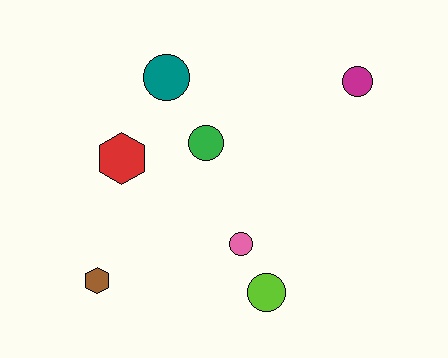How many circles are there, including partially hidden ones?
There are 5 circles.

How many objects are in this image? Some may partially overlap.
There are 7 objects.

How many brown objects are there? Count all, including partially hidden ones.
There is 1 brown object.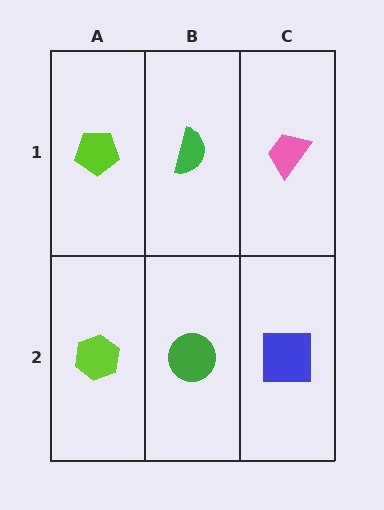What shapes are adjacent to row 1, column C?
A blue square (row 2, column C), a green semicircle (row 1, column B).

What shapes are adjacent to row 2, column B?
A green semicircle (row 1, column B), a lime hexagon (row 2, column A), a blue square (row 2, column C).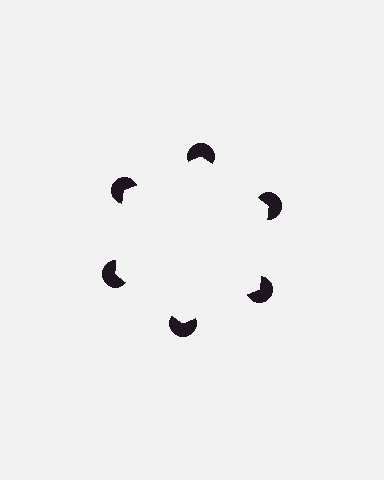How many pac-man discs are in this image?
There are 6 — one at each vertex of the illusory hexagon.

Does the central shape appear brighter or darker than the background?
It typically appears slightly brighter than the background, even though no actual brightness change is drawn.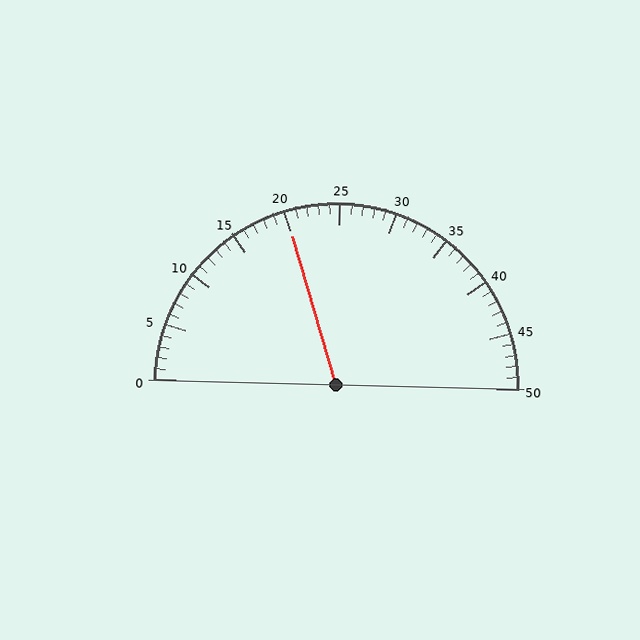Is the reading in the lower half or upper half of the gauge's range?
The reading is in the lower half of the range (0 to 50).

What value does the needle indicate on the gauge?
The needle indicates approximately 20.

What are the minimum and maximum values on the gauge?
The gauge ranges from 0 to 50.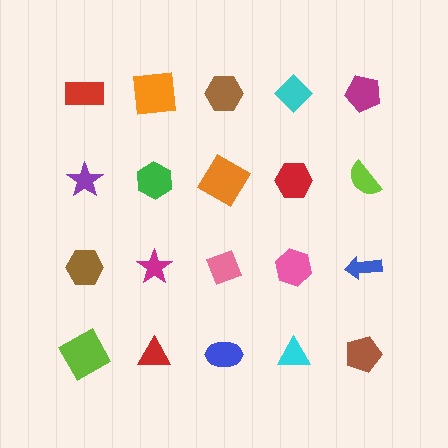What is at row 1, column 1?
A red rectangle.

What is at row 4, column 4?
A cyan triangle.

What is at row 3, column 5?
A blue arrow.